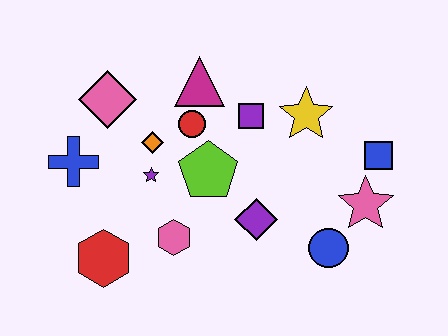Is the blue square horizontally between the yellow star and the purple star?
No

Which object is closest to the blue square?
The pink star is closest to the blue square.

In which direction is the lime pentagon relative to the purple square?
The lime pentagon is below the purple square.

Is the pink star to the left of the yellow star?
No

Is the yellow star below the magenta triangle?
Yes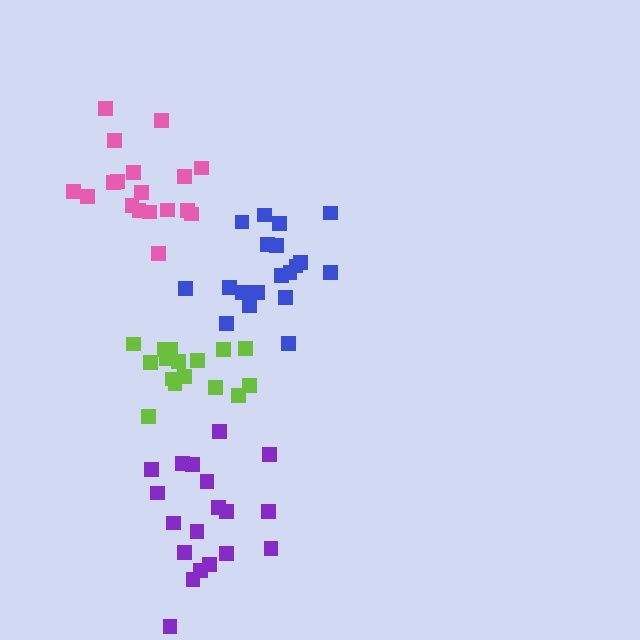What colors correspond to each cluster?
The clusters are colored: pink, blue, purple, lime.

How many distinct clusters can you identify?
There are 4 distinct clusters.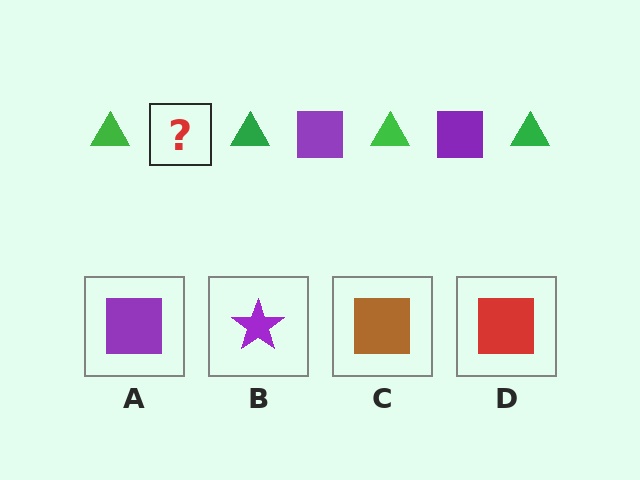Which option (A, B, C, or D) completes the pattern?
A.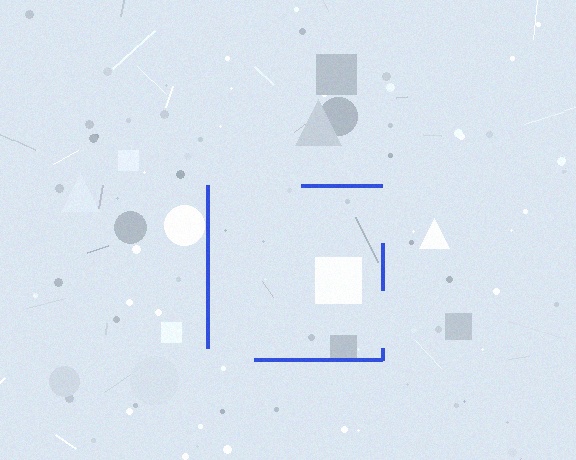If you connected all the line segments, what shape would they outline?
They would outline a square.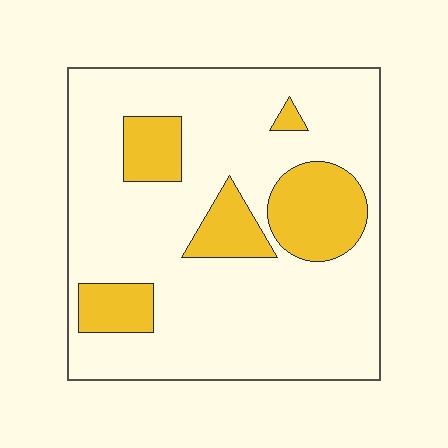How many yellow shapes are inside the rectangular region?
5.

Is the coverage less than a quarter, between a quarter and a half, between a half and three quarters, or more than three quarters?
Less than a quarter.